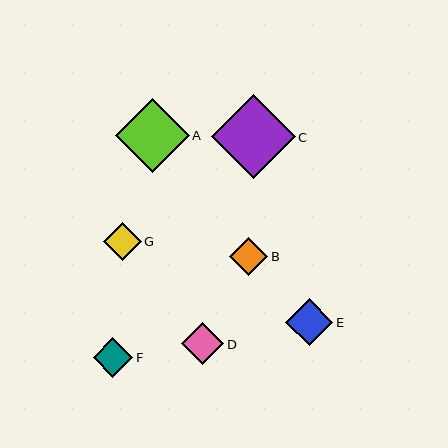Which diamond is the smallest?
Diamond G is the smallest with a size of approximately 38 pixels.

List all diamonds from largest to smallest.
From largest to smallest: C, A, E, D, F, B, G.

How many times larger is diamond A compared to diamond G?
Diamond A is approximately 1.9 times the size of diamond G.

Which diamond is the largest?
Diamond C is the largest with a size of approximately 84 pixels.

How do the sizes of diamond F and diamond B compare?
Diamond F and diamond B are approximately the same size.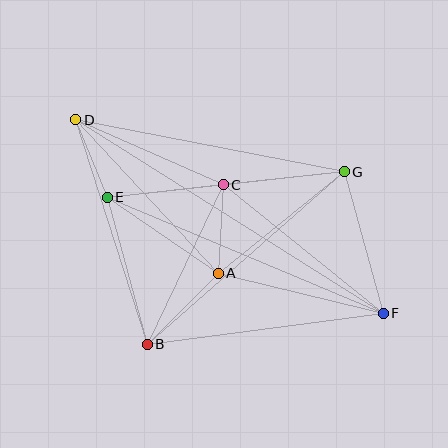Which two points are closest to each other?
Points D and E are closest to each other.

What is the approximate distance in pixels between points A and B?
The distance between A and B is approximately 101 pixels.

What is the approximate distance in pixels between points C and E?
The distance between C and E is approximately 117 pixels.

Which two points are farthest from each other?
Points D and F are farthest from each other.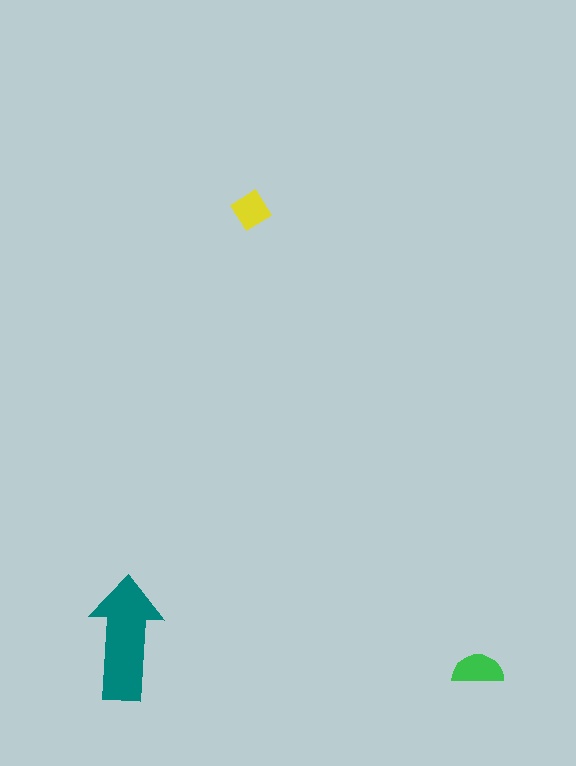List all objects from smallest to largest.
The yellow diamond, the green semicircle, the teal arrow.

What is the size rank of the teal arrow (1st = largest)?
1st.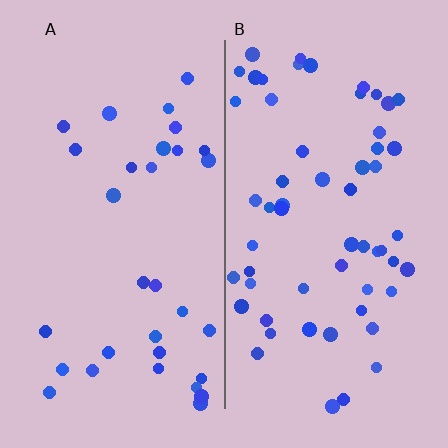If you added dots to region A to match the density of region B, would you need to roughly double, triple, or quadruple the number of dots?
Approximately double.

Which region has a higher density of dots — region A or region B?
B (the right).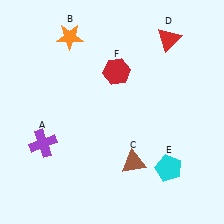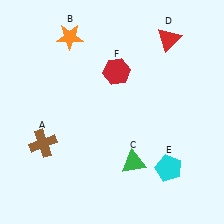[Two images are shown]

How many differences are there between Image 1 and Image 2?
There are 2 differences between the two images.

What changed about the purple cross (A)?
In Image 1, A is purple. In Image 2, it changed to brown.